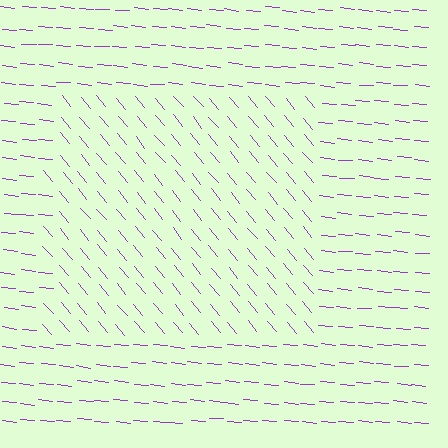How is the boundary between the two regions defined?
The boundary is defined purely by a change in line orientation (approximately 45 degrees difference). All lines are the same color and thickness.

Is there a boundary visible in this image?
Yes, there is a texture boundary formed by a change in line orientation.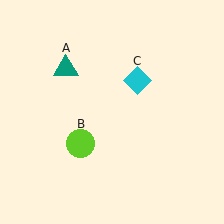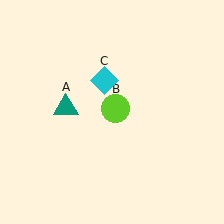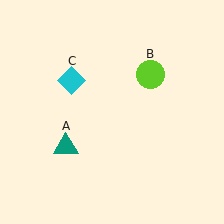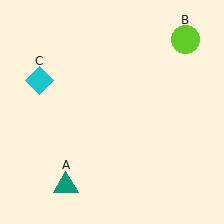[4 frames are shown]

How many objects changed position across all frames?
3 objects changed position: teal triangle (object A), lime circle (object B), cyan diamond (object C).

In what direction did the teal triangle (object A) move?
The teal triangle (object A) moved down.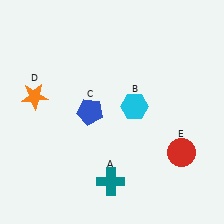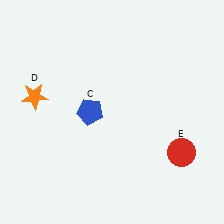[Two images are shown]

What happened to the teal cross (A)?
The teal cross (A) was removed in Image 2. It was in the bottom-left area of Image 1.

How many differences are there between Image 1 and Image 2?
There are 2 differences between the two images.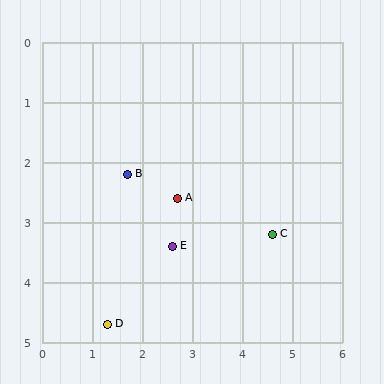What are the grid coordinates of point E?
Point E is at approximately (2.6, 3.4).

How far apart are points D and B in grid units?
Points D and B are about 2.5 grid units apart.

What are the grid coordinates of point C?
Point C is at approximately (4.6, 3.2).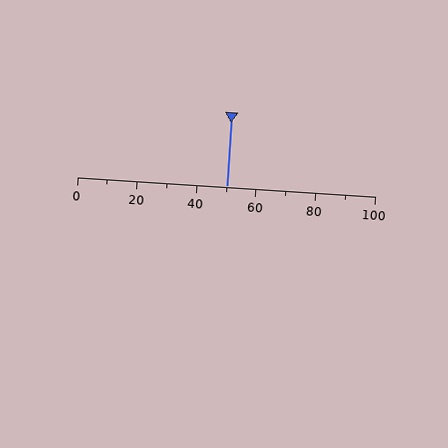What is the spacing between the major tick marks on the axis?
The major ticks are spaced 20 apart.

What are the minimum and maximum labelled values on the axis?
The axis runs from 0 to 100.